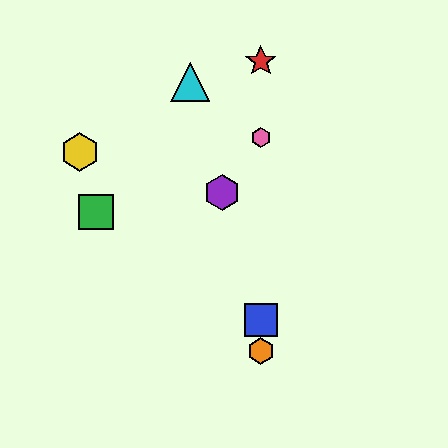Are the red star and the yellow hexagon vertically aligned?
No, the red star is at x≈261 and the yellow hexagon is at x≈80.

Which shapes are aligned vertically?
The red star, the blue square, the orange hexagon, the pink hexagon are aligned vertically.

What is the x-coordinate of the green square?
The green square is at x≈96.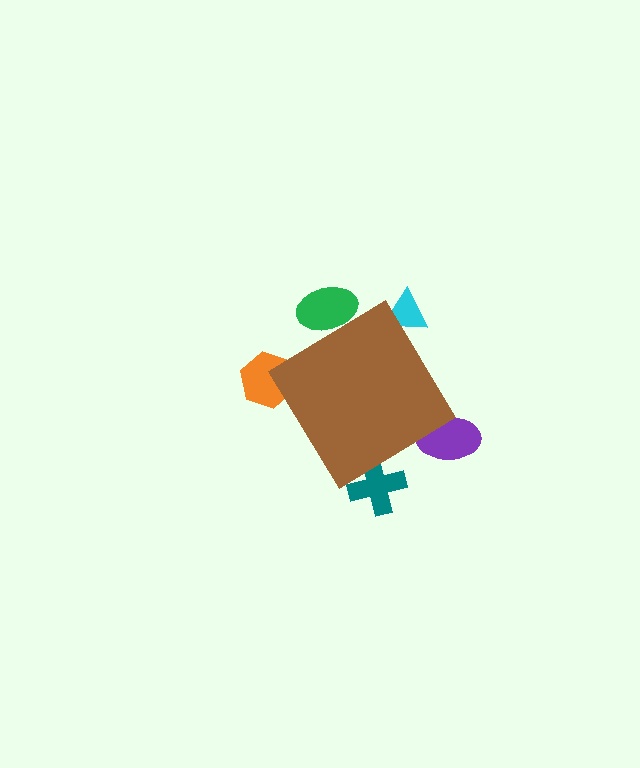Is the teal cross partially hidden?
Yes, the teal cross is partially hidden behind the brown diamond.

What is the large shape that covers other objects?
A brown diamond.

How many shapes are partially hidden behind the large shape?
5 shapes are partially hidden.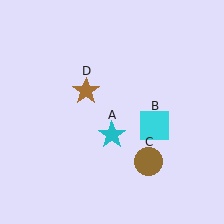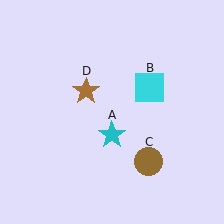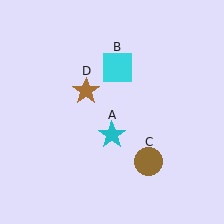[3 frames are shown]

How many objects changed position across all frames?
1 object changed position: cyan square (object B).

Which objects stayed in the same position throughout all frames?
Cyan star (object A) and brown circle (object C) and brown star (object D) remained stationary.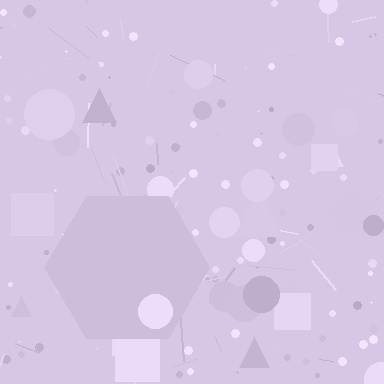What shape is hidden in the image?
A hexagon is hidden in the image.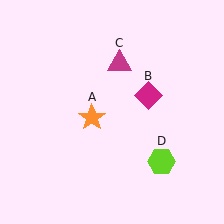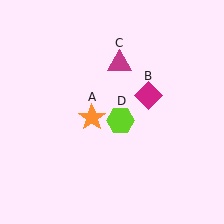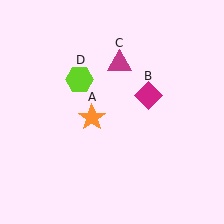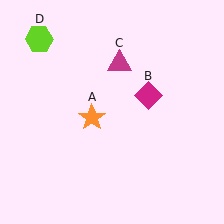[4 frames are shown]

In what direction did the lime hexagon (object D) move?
The lime hexagon (object D) moved up and to the left.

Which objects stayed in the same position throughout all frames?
Orange star (object A) and magenta diamond (object B) and magenta triangle (object C) remained stationary.